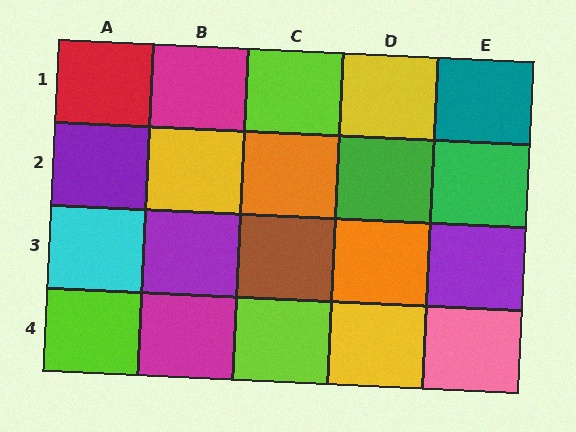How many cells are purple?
3 cells are purple.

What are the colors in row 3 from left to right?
Cyan, purple, brown, orange, purple.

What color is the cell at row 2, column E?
Green.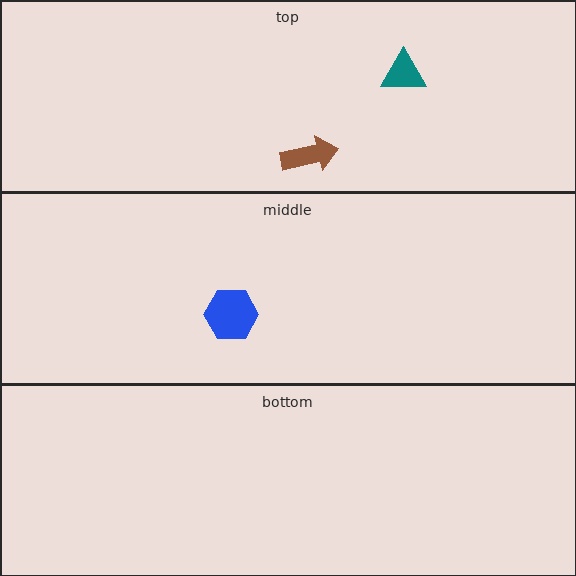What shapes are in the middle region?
The blue hexagon.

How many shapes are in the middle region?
1.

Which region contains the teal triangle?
The top region.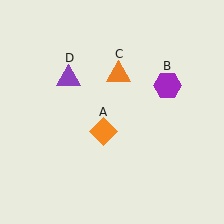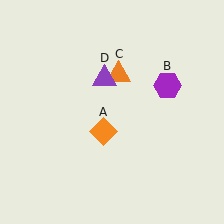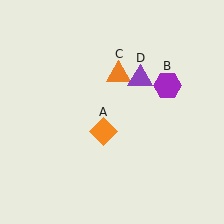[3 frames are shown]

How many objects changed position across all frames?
1 object changed position: purple triangle (object D).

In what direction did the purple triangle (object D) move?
The purple triangle (object D) moved right.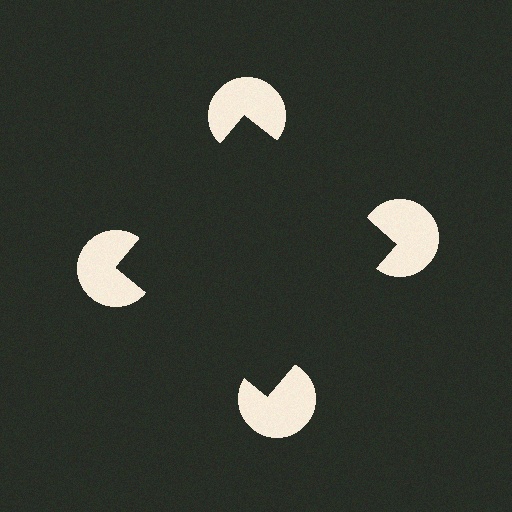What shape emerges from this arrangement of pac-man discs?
An illusory square — its edges are inferred from the aligned wedge cuts in the pac-man discs, not physically drawn.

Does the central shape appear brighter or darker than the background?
It typically appears slightly darker than the background, even though no actual brightness change is drawn.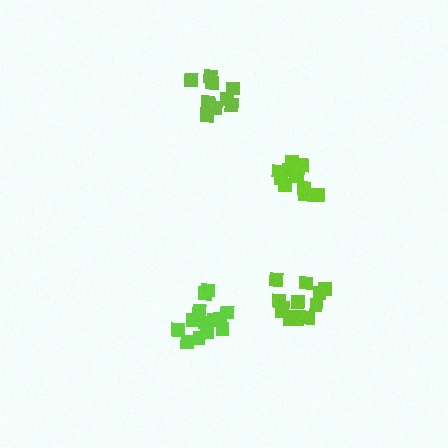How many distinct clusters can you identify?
There are 4 distinct clusters.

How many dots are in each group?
Group 1: 14 dots, Group 2: 13 dots, Group 3: 10 dots, Group 4: 14 dots (51 total).